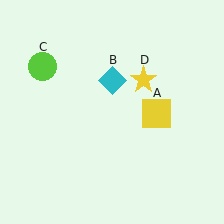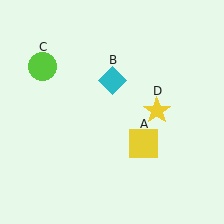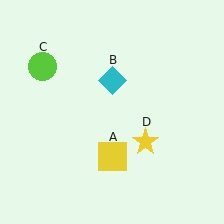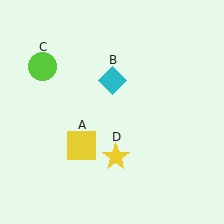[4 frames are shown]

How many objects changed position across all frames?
2 objects changed position: yellow square (object A), yellow star (object D).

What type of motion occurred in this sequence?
The yellow square (object A), yellow star (object D) rotated clockwise around the center of the scene.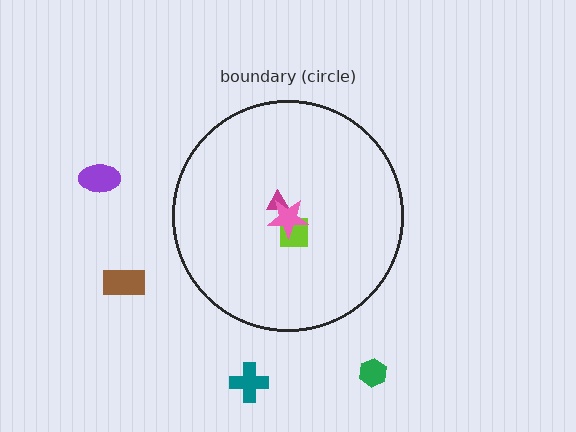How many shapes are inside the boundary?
3 inside, 4 outside.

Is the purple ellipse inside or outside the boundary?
Outside.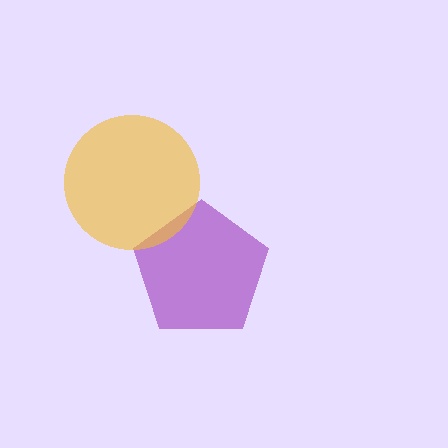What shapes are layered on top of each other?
The layered shapes are: a purple pentagon, a yellow circle.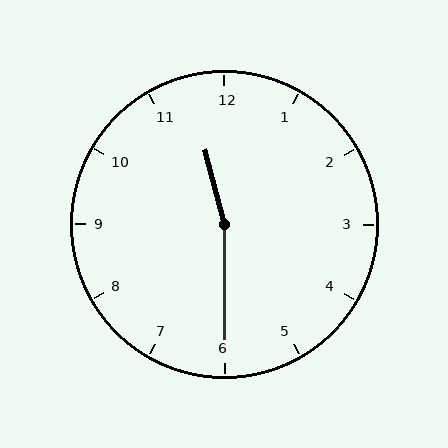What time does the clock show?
11:30.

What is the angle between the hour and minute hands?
Approximately 165 degrees.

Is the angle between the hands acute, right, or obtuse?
It is obtuse.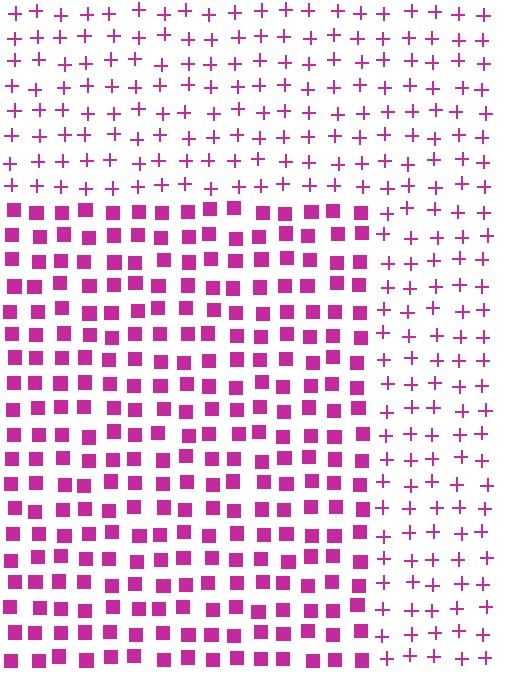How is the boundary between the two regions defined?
The boundary is defined by a change in element shape: squares inside vs. plus signs outside. All elements share the same color and spacing.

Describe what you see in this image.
The image is filled with small magenta elements arranged in a uniform grid. A rectangle-shaped region contains squares, while the surrounding area contains plus signs. The boundary is defined purely by the change in element shape.